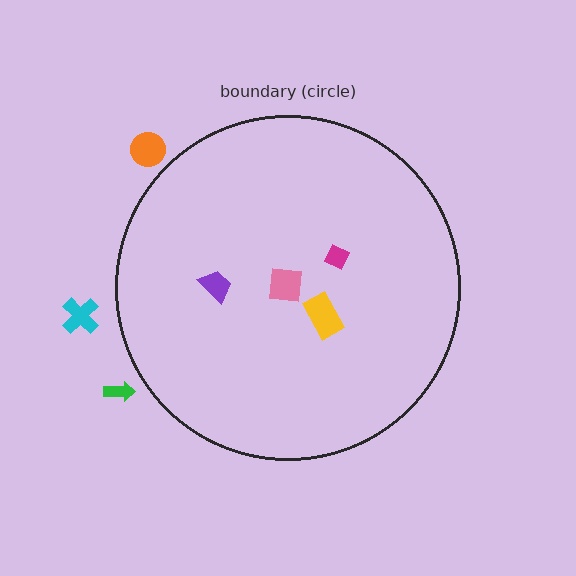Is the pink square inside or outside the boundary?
Inside.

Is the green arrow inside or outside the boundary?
Outside.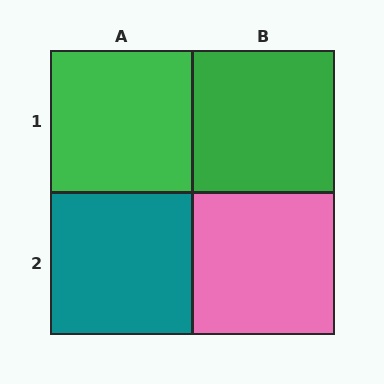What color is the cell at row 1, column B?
Green.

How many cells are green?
2 cells are green.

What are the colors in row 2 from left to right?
Teal, pink.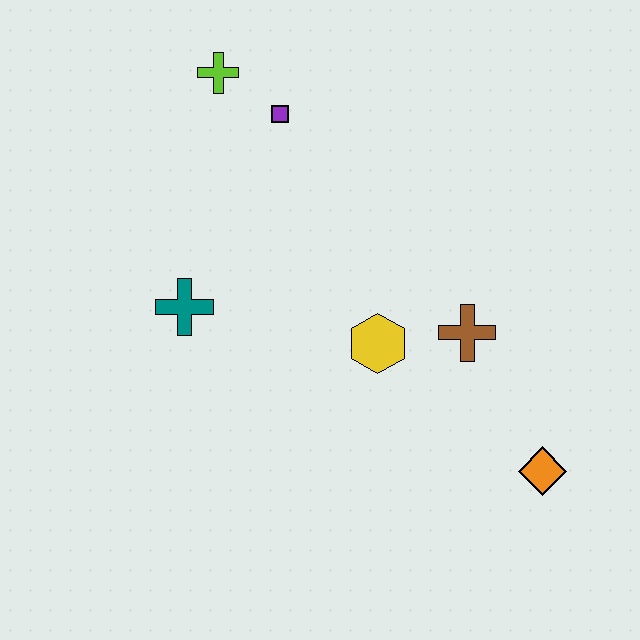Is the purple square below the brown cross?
No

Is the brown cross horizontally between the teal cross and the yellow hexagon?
No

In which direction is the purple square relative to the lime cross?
The purple square is to the right of the lime cross.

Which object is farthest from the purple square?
The orange diamond is farthest from the purple square.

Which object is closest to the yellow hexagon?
The brown cross is closest to the yellow hexagon.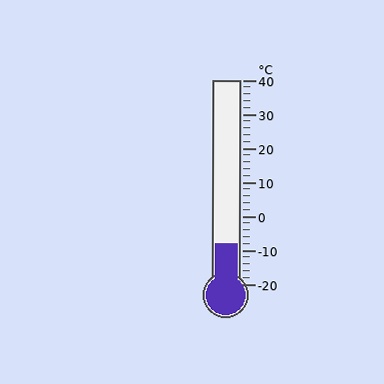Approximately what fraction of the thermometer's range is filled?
The thermometer is filled to approximately 20% of its range.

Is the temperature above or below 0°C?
The temperature is below 0°C.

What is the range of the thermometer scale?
The thermometer scale ranges from -20°C to 40°C.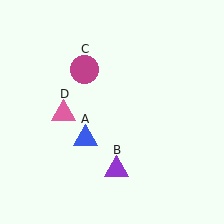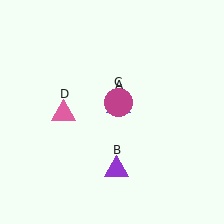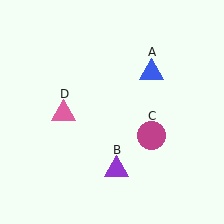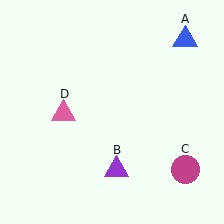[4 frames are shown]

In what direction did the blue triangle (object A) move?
The blue triangle (object A) moved up and to the right.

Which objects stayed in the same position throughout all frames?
Purple triangle (object B) and pink triangle (object D) remained stationary.